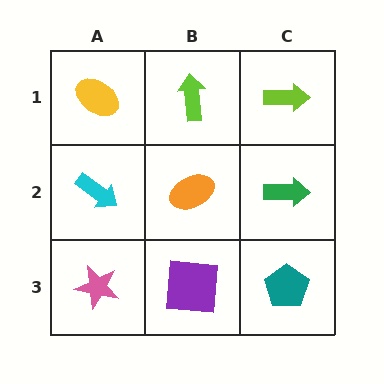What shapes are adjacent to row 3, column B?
An orange ellipse (row 2, column B), a pink star (row 3, column A), a teal pentagon (row 3, column C).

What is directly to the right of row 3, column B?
A teal pentagon.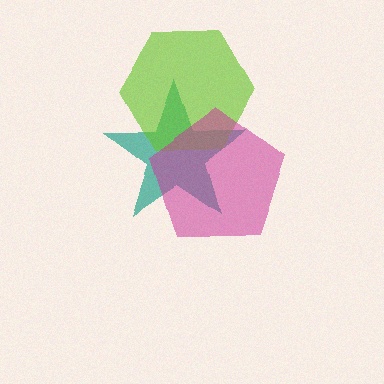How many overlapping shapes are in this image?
There are 3 overlapping shapes in the image.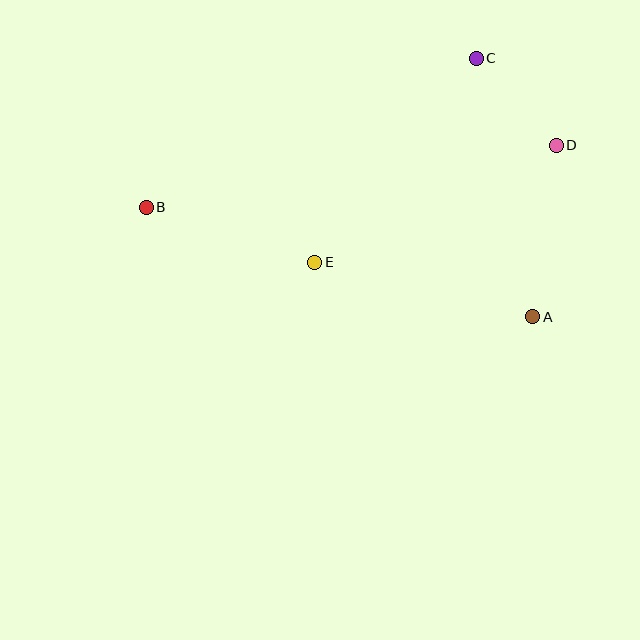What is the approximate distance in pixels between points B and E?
The distance between B and E is approximately 177 pixels.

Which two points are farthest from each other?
Points B and D are farthest from each other.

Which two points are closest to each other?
Points C and D are closest to each other.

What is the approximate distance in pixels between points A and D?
The distance between A and D is approximately 173 pixels.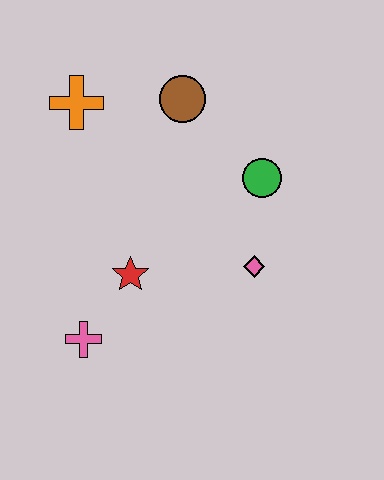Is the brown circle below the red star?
No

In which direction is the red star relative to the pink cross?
The red star is above the pink cross.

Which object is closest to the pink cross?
The red star is closest to the pink cross.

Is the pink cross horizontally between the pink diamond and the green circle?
No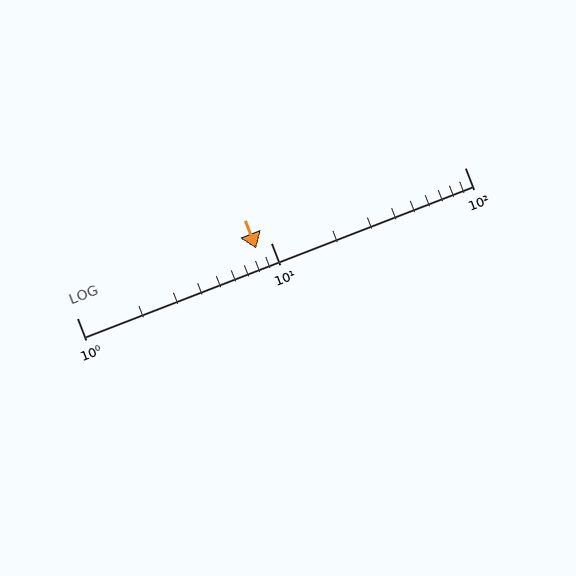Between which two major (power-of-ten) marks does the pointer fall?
The pointer is between 1 and 10.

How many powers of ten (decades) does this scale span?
The scale spans 2 decades, from 1 to 100.